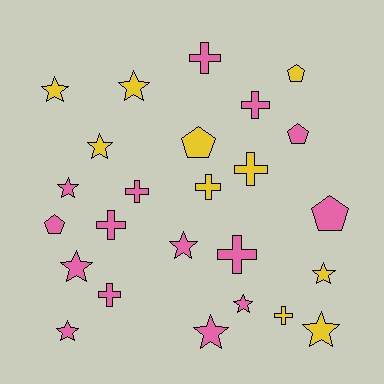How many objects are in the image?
There are 25 objects.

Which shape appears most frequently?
Star, with 11 objects.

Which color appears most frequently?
Pink, with 15 objects.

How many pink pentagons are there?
There are 3 pink pentagons.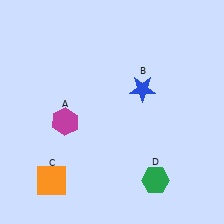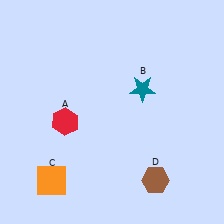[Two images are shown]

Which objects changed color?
A changed from magenta to red. B changed from blue to teal. D changed from green to brown.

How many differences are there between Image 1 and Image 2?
There are 3 differences between the two images.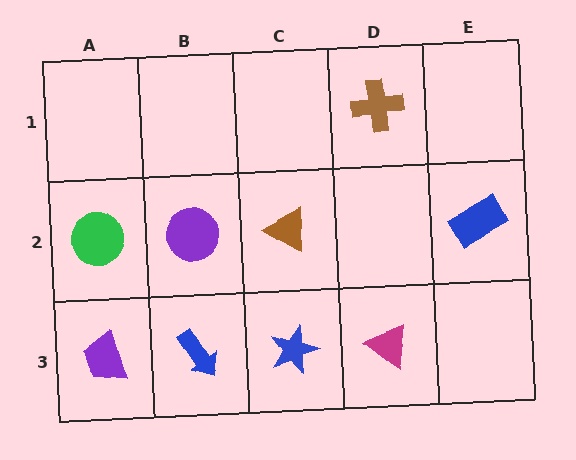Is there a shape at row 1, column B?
No, that cell is empty.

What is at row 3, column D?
A magenta triangle.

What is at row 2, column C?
A brown triangle.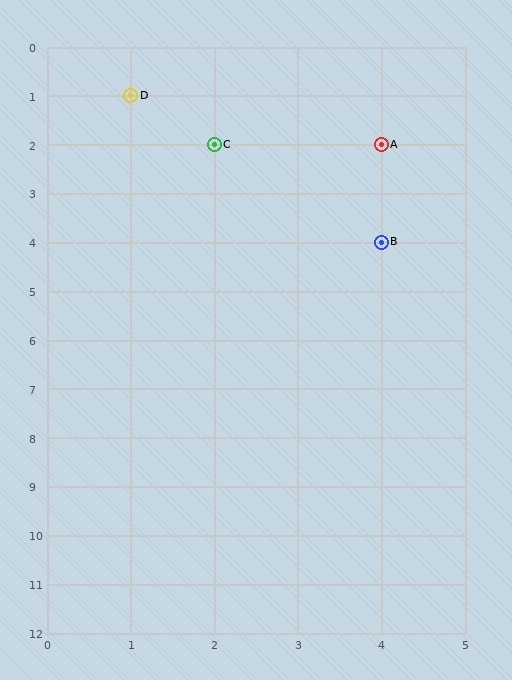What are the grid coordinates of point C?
Point C is at grid coordinates (2, 2).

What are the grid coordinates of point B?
Point B is at grid coordinates (4, 4).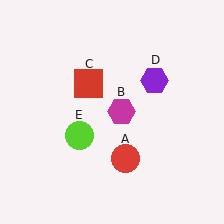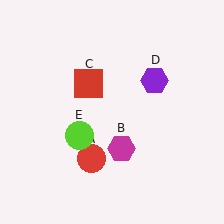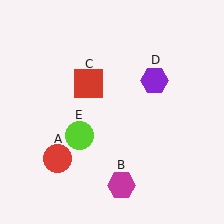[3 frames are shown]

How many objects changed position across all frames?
2 objects changed position: red circle (object A), magenta hexagon (object B).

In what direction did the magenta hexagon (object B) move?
The magenta hexagon (object B) moved down.